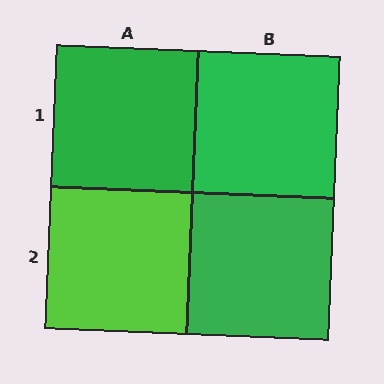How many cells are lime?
1 cell is lime.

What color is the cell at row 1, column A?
Green.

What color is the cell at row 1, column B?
Green.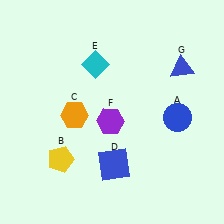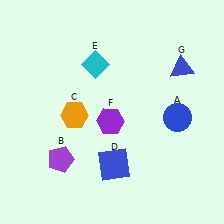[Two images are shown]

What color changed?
The pentagon (B) changed from yellow in Image 1 to purple in Image 2.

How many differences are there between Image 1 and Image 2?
There is 1 difference between the two images.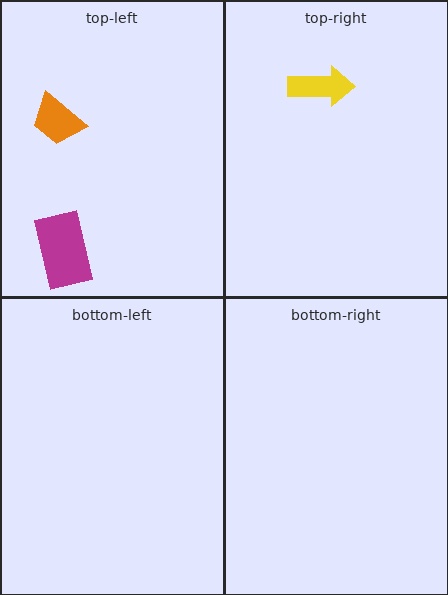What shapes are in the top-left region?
The magenta rectangle, the orange trapezoid.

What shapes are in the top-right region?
The yellow arrow.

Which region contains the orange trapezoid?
The top-left region.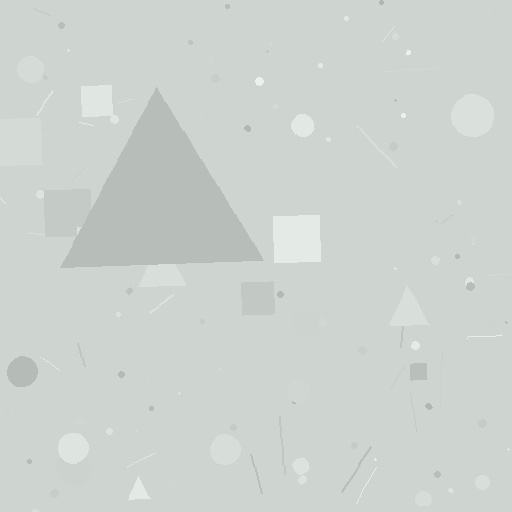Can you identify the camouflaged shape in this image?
The camouflaged shape is a triangle.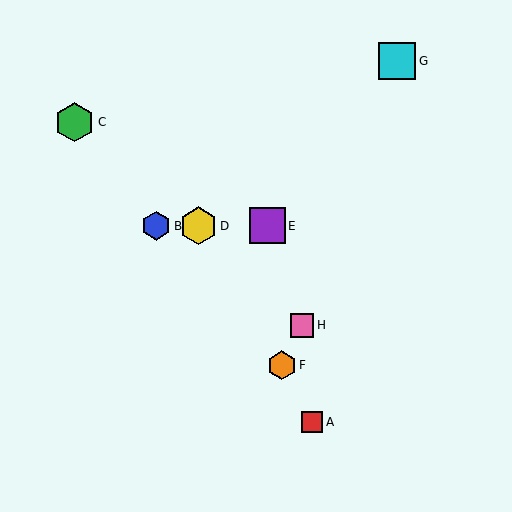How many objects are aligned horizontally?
3 objects (B, D, E) are aligned horizontally.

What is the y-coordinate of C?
Object C is at y≈122.